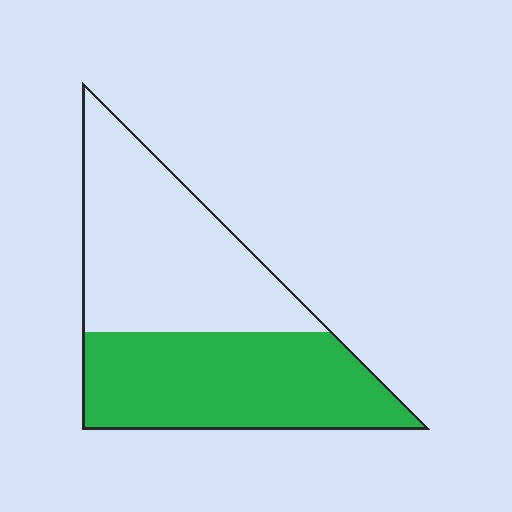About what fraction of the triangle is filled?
About one half (1/2).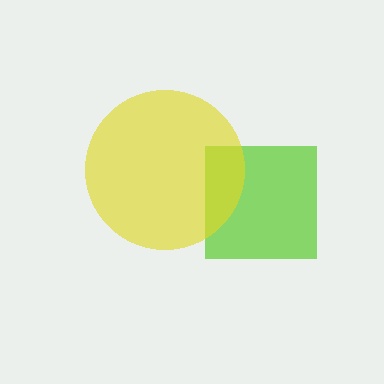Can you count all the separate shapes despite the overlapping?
Yes, there are 2 separate shapes.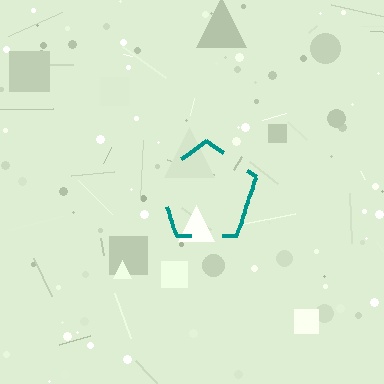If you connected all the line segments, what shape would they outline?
They would outline a pentagon.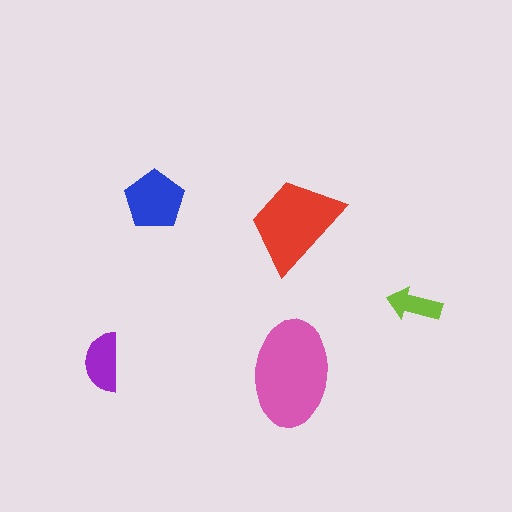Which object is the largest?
The pink ellipse.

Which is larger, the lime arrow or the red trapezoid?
The red trapezoid.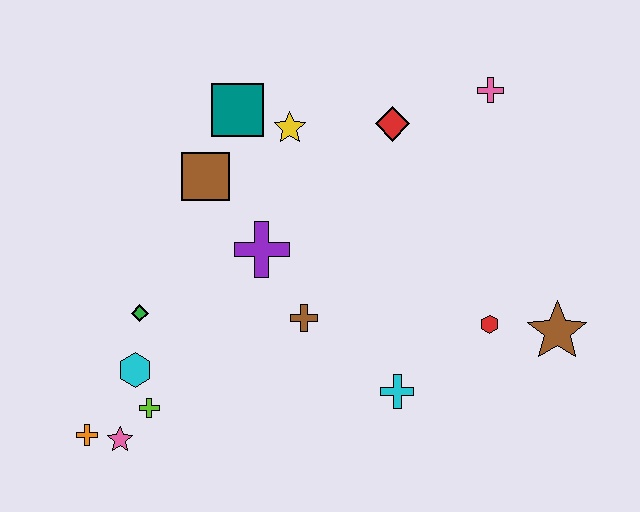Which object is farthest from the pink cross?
The orange cross is farthest from the pink cross.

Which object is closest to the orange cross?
The pink star is closest to the orange cross.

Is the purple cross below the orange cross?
No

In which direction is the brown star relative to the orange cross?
The brown star is to the right of the orange cross.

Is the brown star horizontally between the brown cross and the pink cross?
No